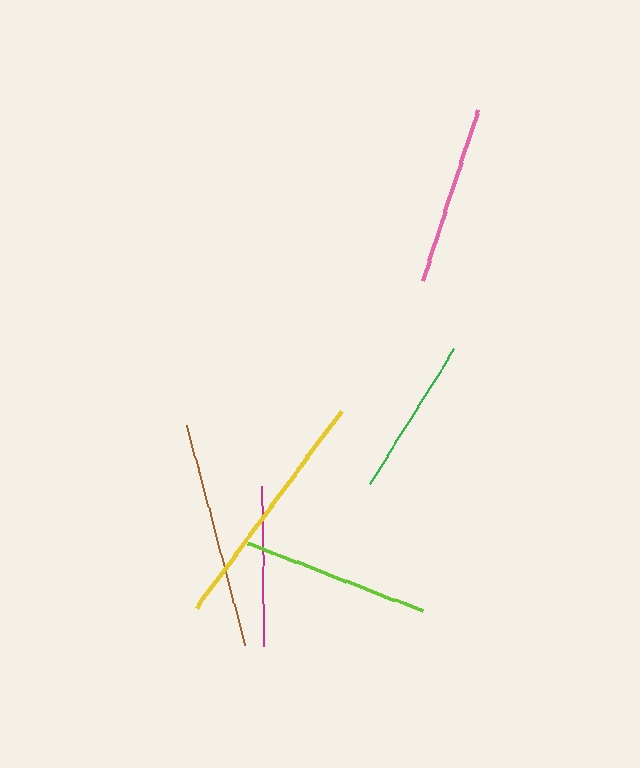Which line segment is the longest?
The yellow line is the longest at approximately 244 pixels.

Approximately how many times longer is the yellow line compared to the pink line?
The yellow line is approximately 1.4 times the length of the pink line.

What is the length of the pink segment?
The pink segment is approximately 180 pixels long.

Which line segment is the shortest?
The green line is the shortest at approximately 159 pixels.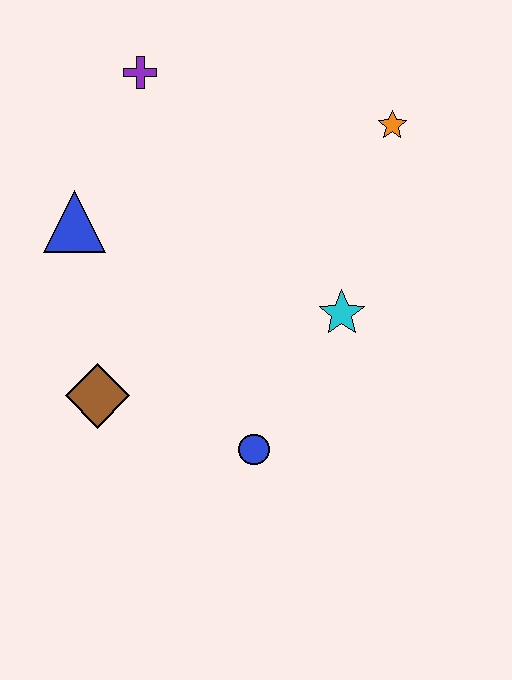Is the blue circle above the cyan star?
No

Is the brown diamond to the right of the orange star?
No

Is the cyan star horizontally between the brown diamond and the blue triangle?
No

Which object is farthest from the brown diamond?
The orange star is farthest from the brown diamond.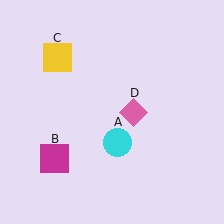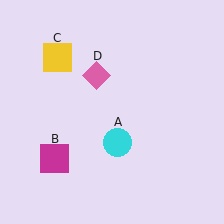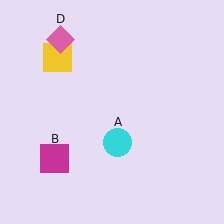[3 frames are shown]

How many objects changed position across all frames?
1 object changed position: pink diamond (object D).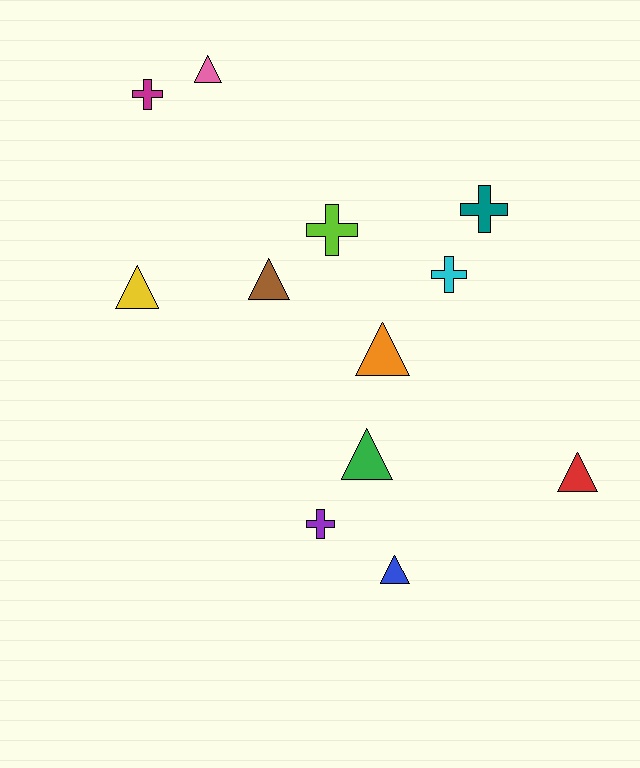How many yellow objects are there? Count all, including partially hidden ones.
There is 1 yellow object.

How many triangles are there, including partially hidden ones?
There are 7 triangles.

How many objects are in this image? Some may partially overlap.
There are 12 objects.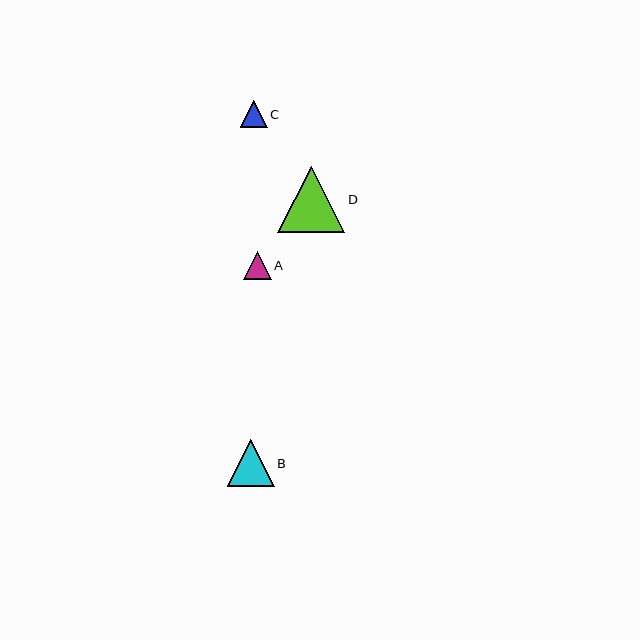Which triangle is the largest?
Triangle D is the largest with a size of approximately 67 pixels.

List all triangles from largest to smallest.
From largest to smallest: D, B, A, C.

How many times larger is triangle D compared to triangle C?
Triangle D is approximately 2.5 times the size of triangle C.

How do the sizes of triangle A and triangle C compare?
Triangle A and triangle C are approximately the same size.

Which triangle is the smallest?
Triangle C is the smallest with a size of approximately 26 pixels.